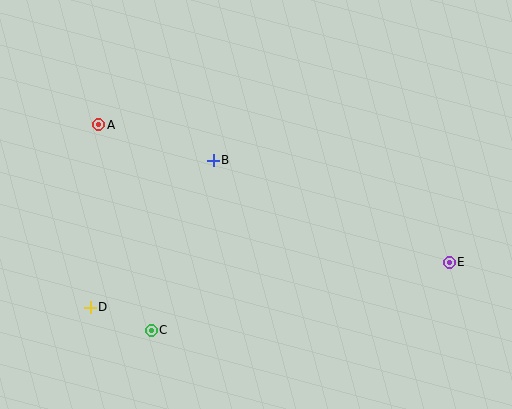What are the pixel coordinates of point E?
Point E is at (449, 262).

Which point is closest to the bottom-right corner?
Point E is closest to the bottom-right corner.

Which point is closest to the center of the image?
Point B at (213, 160) is closest to the center.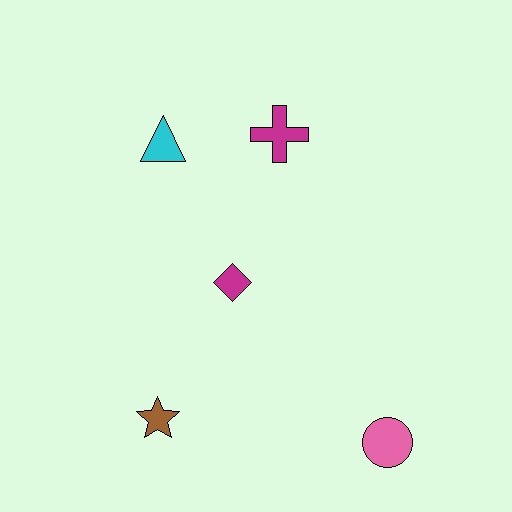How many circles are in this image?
There is 1 circle.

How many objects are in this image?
There are 5 objects.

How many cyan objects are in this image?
There is 1 cyan object.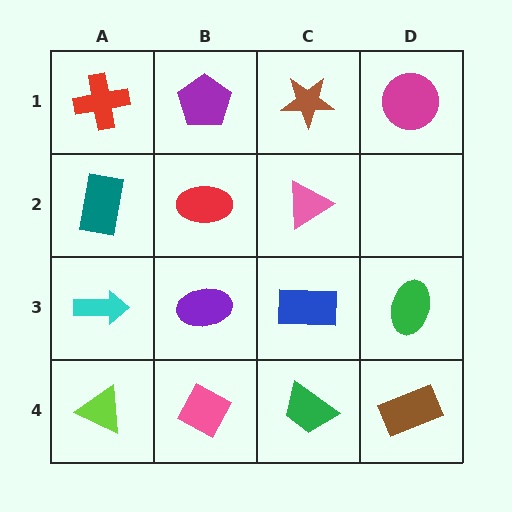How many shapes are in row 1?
4 shapes.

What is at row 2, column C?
A pink triangle.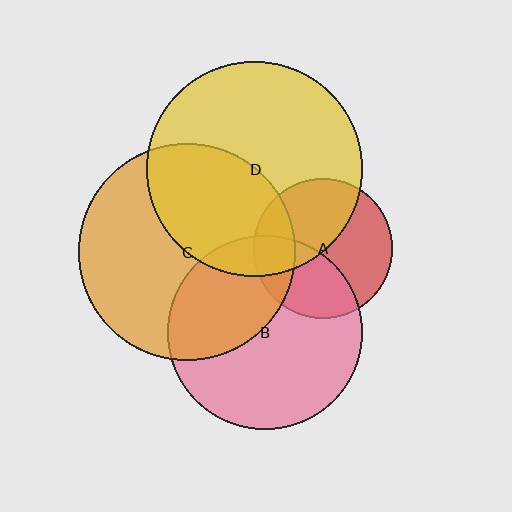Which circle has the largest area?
Circle C (orange).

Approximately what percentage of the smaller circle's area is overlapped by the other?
Approximately 45%.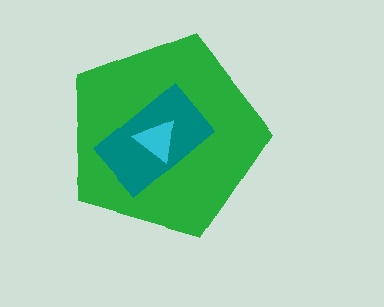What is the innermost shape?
The cyan triangle.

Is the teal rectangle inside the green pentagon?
Yes.